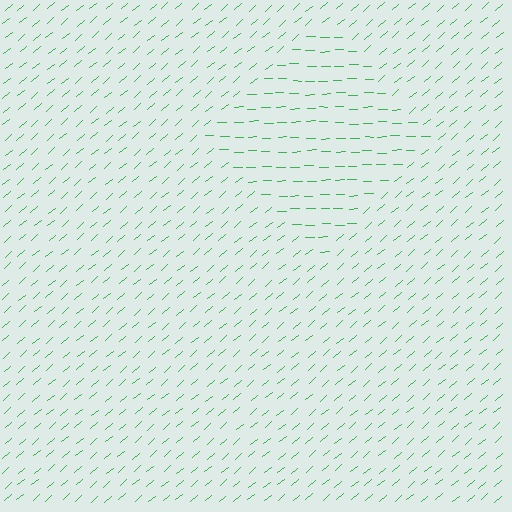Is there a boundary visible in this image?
Yes, there is a texture boundary formed by a change in line orientation.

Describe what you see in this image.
The image is filled with small green line segments. A diamond region in the image has lines oriented differently from the surrounding lines, creating a visible texture boundary.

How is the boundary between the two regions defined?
The boundary is defined purely by a change in line orientation (approximately 40 degrees difference). All lines are the same color and thickness.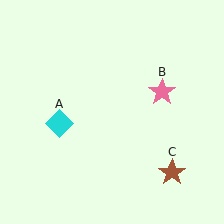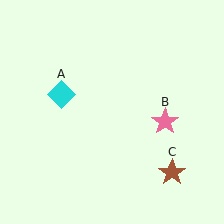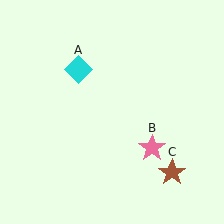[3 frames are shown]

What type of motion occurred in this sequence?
The cyan diamond (object A), pink star (object B) rotated clockwise around the center of the scene.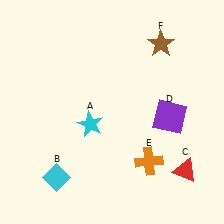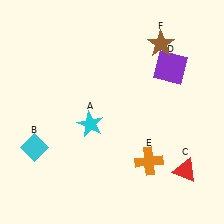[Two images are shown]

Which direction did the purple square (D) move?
The purple square (D) moved up.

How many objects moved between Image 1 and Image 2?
2 objects moved between the two images.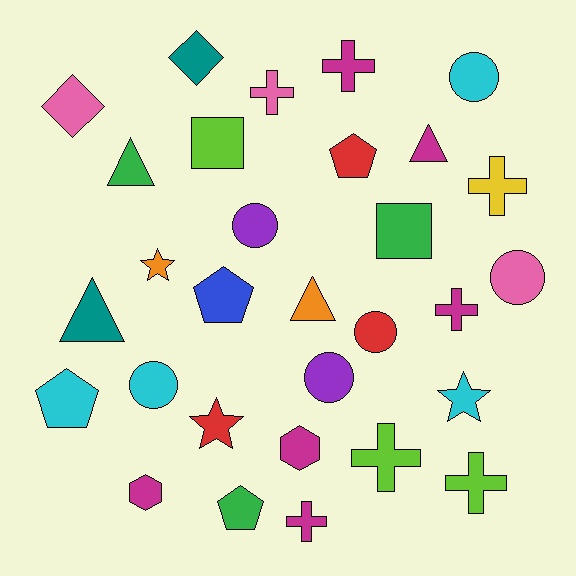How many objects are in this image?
There are 30 objects.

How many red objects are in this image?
There are 3 red objects.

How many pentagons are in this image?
There are 4 pentagons.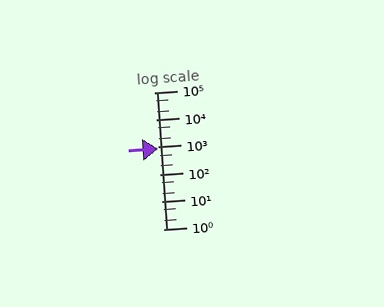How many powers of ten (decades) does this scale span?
The scale spans 5 decades, from 1 to 100000.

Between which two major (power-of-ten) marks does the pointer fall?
The pointer is between 100 and 1000.